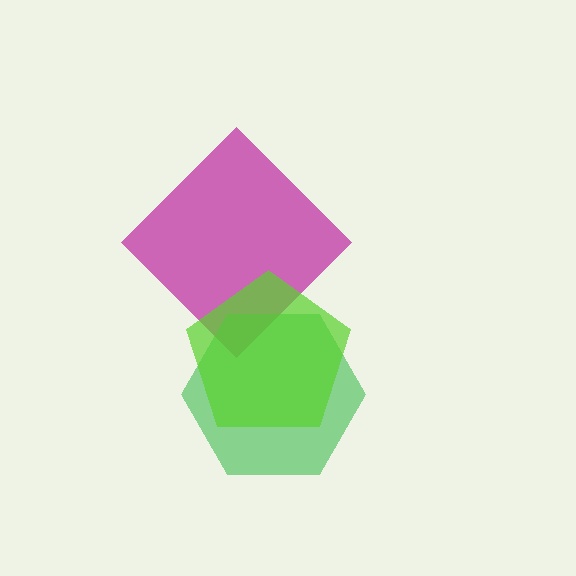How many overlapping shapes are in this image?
There are 3 overlapping shapes in the image.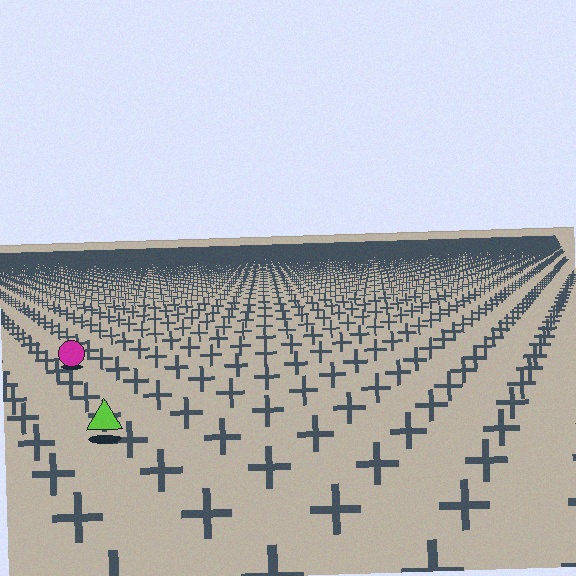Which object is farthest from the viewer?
The magenta circle is farthest from the viewer. It appears smaller and the ground texture around it is denser.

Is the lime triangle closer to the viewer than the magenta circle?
Yes. The lime triangle is closer — you can tell from the texture gradient: the ground texture is coarser near it.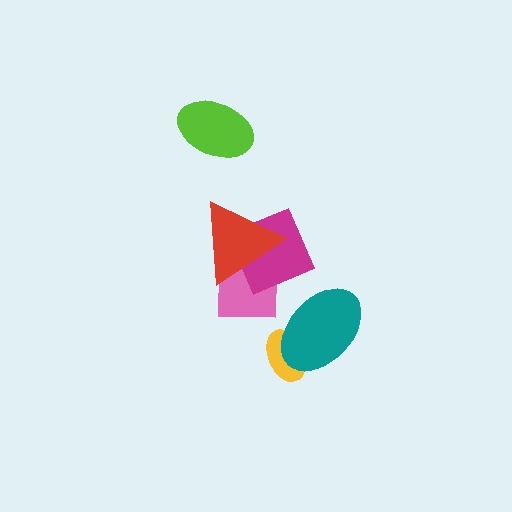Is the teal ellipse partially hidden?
No, no other shape covers it.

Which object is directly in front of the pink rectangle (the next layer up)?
The magenta square is directly in front of the pink rectangle.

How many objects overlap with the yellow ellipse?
1 object overlaps with the yellow ellipse.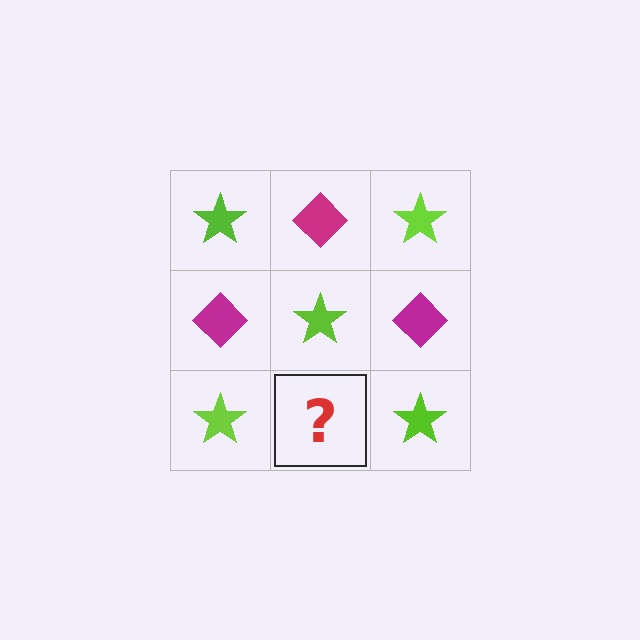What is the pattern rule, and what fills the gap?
The rule is that it alternates lime star and magenta diamond in a checkerboard pattern. The gap should be filled with a magenta diamond.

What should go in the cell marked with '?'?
The missing cell should contain a magenta diamond.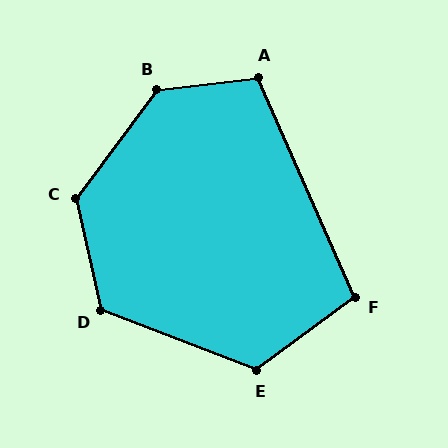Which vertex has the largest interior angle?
B, at approximately 133 degrees.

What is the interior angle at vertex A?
Approximately 107 degrees (obtuse).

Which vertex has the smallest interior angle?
F, at approximately 103 degrees.